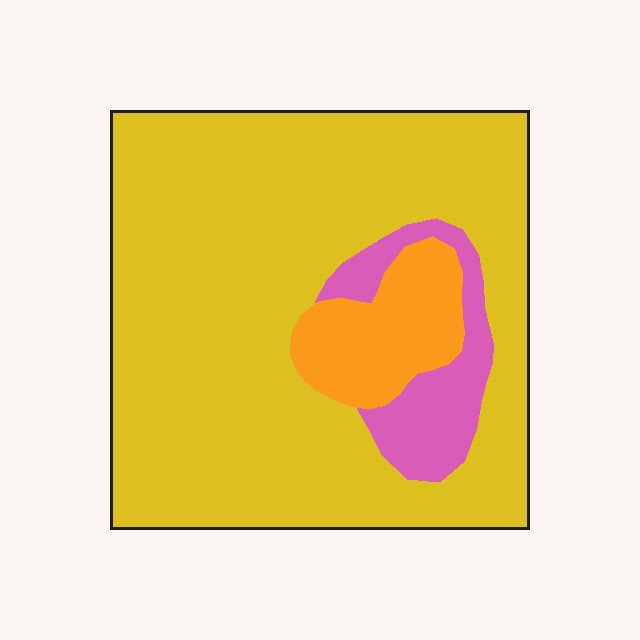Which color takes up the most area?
Yellow, at roughly 80%.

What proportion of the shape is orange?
Orange takes up about one tenth (1/10) of the shape.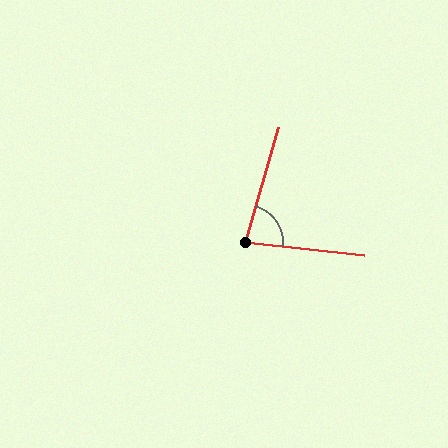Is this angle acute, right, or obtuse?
It is acute.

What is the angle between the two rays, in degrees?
Approximately 80 degrees.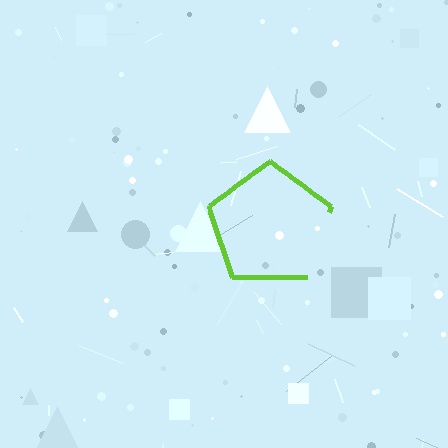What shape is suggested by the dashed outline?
The dashed outline suggests a pentagon.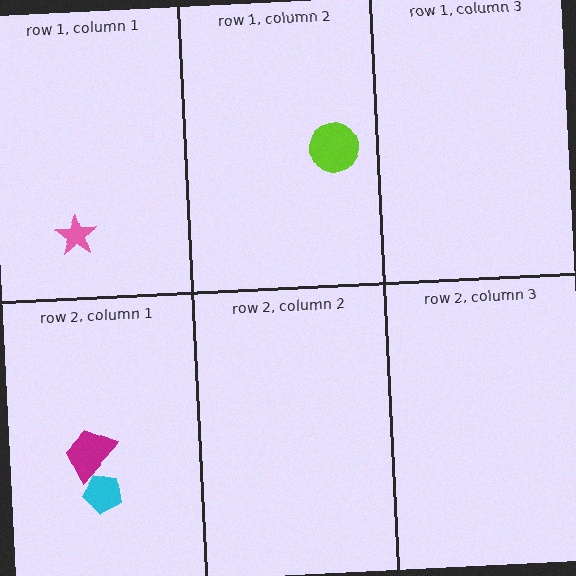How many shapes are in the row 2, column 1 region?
2.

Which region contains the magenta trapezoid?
The row 2, column 1 region.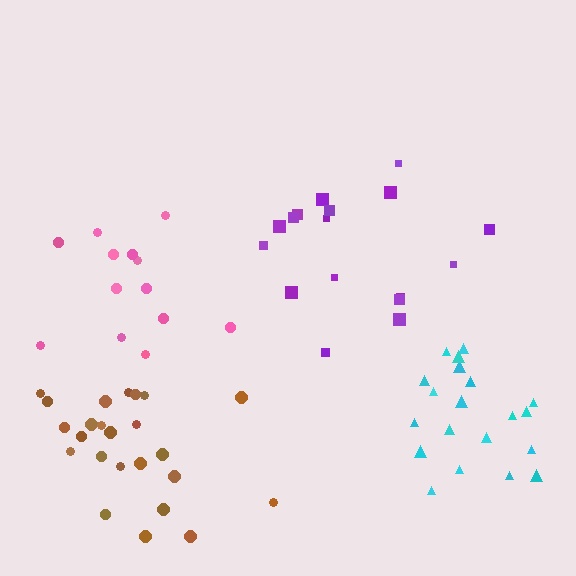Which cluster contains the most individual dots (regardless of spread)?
Brown (24).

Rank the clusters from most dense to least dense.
cyan, brown, purple, pink.